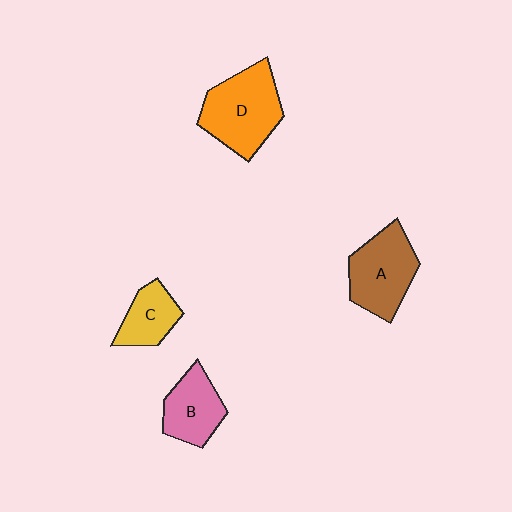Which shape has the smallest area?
Shape C (yellow).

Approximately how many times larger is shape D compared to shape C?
Approximately 1.9 times.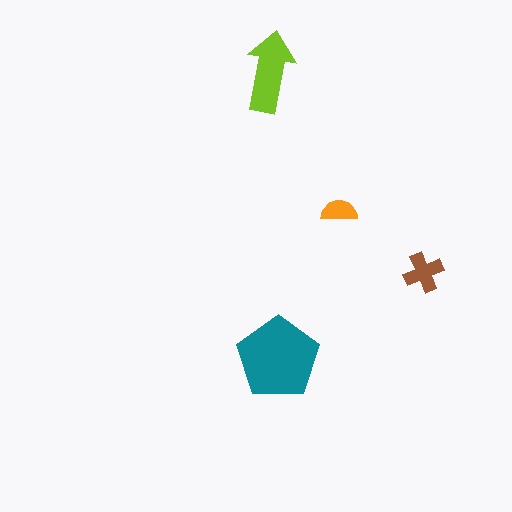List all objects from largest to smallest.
The teal pentagon, the lime arrow, the brown cross, the orange semicircle.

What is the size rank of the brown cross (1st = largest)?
3rd.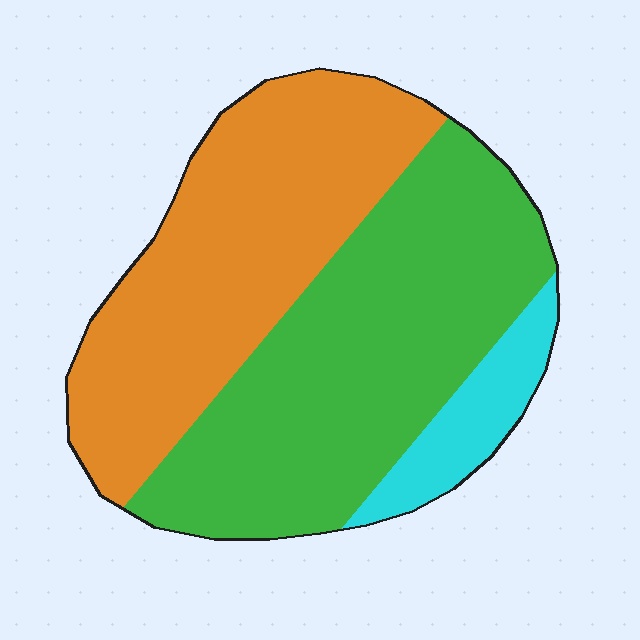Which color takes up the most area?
Green, at roughly 50%.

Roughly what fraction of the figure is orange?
Orange covers about 40% of the figure.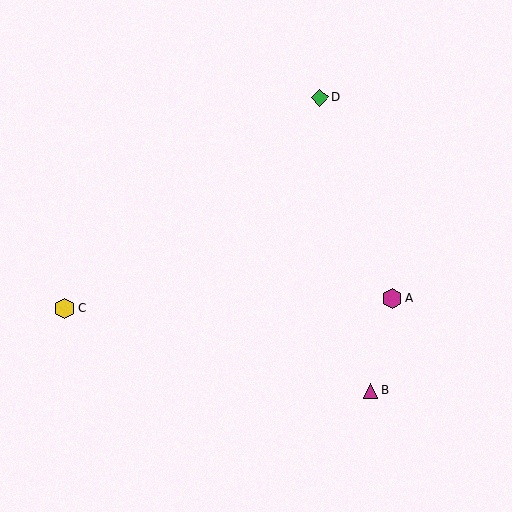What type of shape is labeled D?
Shape D is a green diamond.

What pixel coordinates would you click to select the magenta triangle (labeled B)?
Click at (370, 391) to select the magenta triangle B.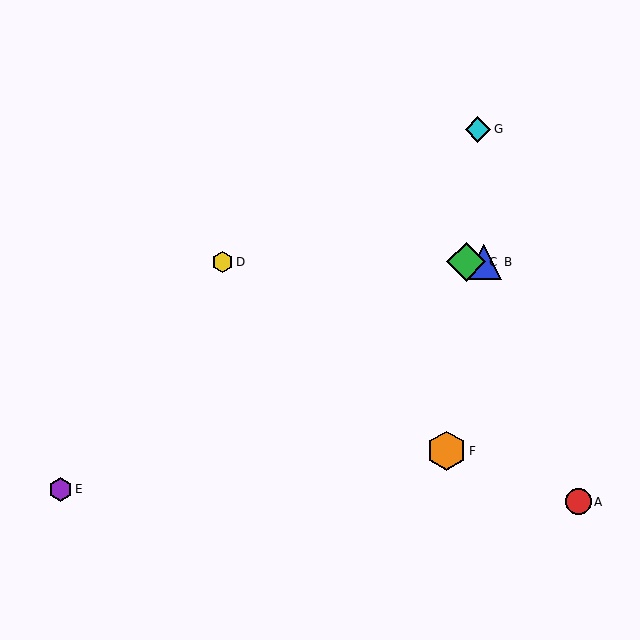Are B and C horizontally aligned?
Yes, both are at y≈262.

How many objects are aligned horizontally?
3 objects (B, C, D) are aligned horizontally.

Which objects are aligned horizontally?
Objects B, C, D are aligned horizontally.